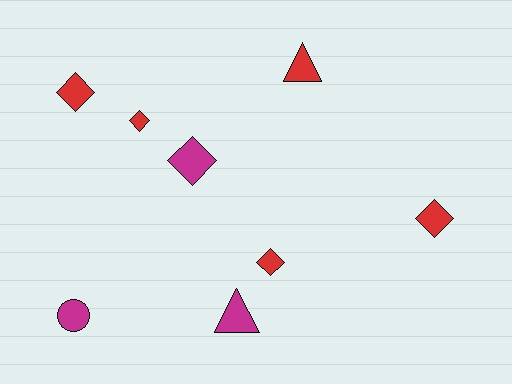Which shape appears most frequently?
Diamond, with 5 objects.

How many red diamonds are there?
There are 4 red diamonds.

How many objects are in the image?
There are 8 objects.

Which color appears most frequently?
Red, with 5 objects.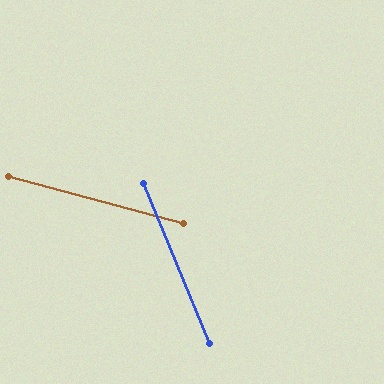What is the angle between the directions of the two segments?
Approximately 52 degrees.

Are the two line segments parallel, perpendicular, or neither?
Neither parallel nor perpendicular — they differ by about 52°.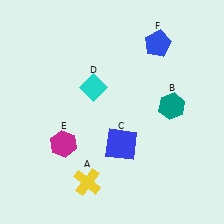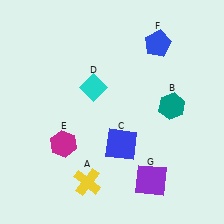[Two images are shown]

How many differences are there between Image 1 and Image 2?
There is 1 difference between the two images.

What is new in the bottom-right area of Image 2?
A purple square (G) was added in the bottom-right area of Image 2.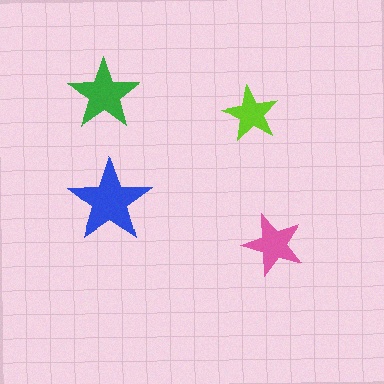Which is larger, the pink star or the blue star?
The blue one.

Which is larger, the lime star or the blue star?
The blue one.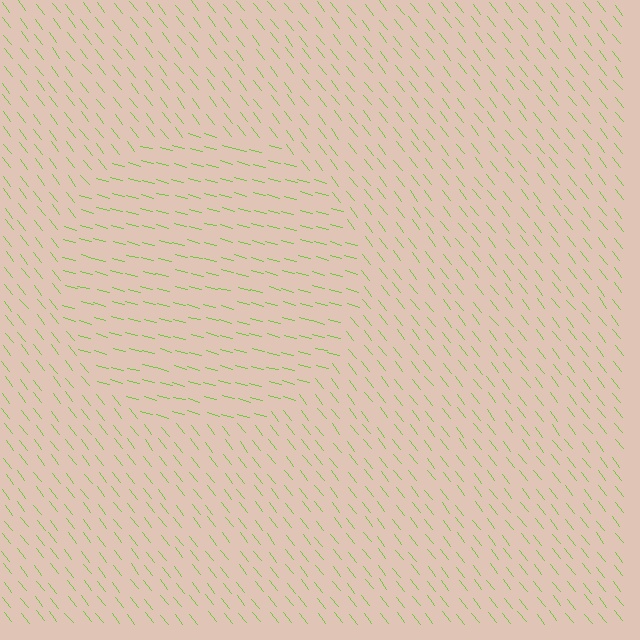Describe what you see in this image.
The image is filled with small lime line segments. A circle region in the image has lines oriented differently from the surrounding lines, creating a visible texture boundary.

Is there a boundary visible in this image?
Yes, there is a texture boundary formed by a change in line orientation.